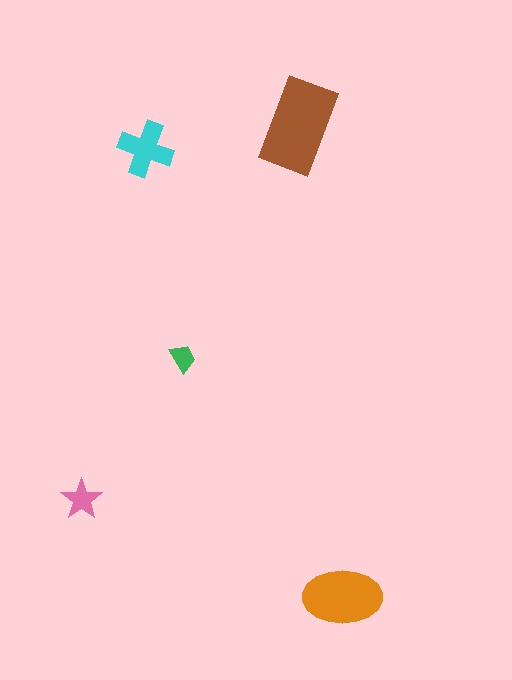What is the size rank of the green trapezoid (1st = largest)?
5th.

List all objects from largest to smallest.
The brown rectangle, the orange ellipse, the cyan cross, the pink star, the green trapezoid.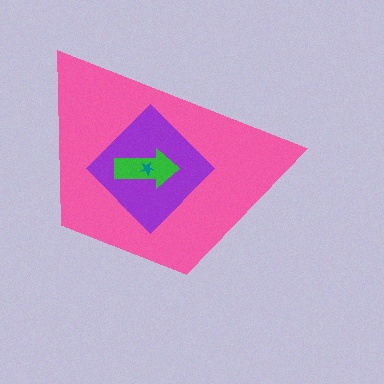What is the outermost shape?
The pink trapezoid.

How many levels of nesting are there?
4.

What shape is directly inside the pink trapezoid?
The purple diamond.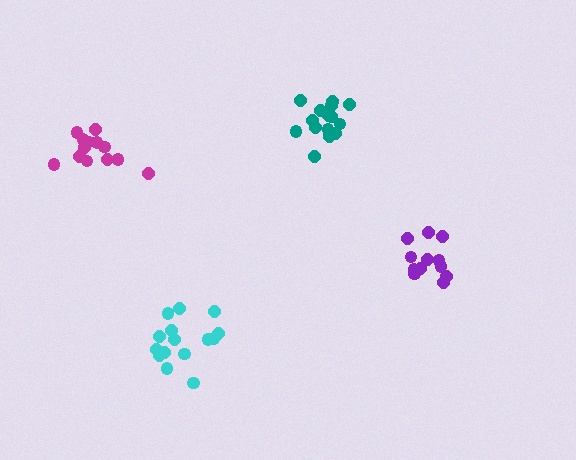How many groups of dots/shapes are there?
There are 4 groups.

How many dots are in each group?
Group 1: 15 dots, Group 2: 15 dots, Group 3: 13 dots, Group 4: 12 dots (55 total).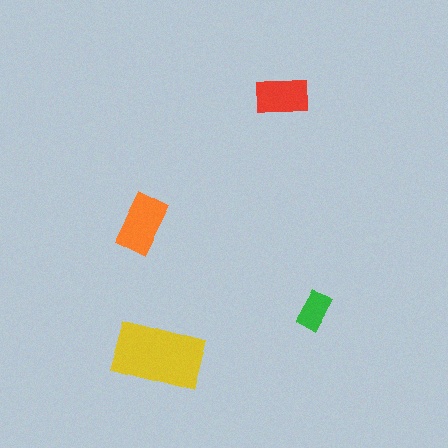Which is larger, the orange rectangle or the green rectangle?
The orange one.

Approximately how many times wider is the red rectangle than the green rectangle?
About 1.5 times wider.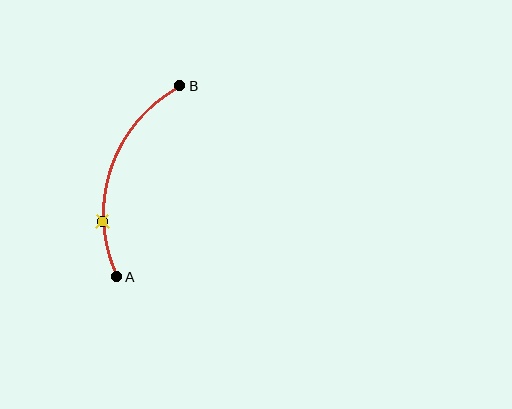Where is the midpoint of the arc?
The arc midpoint is the point on the curve farthest from the straight line joining A and B. It sits to the left of that line.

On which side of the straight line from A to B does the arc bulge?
The arc bulges to the left of the straight line connecting A and B.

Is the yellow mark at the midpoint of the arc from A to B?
No. The yellow mark lies on the arc but is closer to endpoint A. The arc midpoint would be at the point on the curve equidistant along the arc from both A and B.